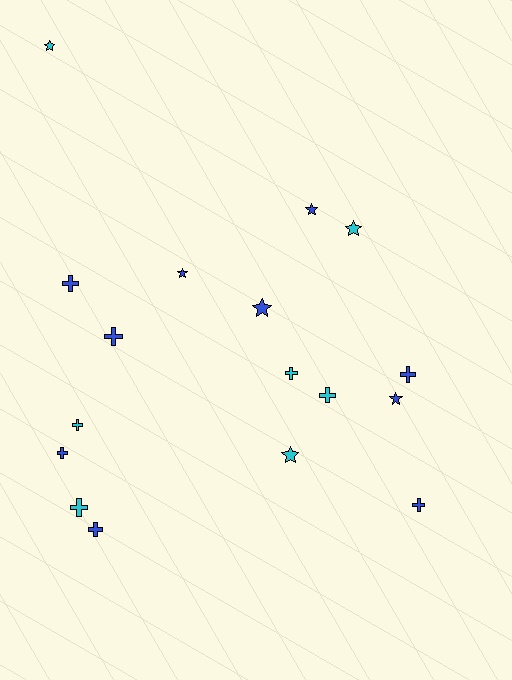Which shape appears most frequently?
Cross, with 10 objects.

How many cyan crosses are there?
There are 4 cyan crosses.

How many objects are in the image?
There are 17 objects.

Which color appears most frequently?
Blue, with 10 objects.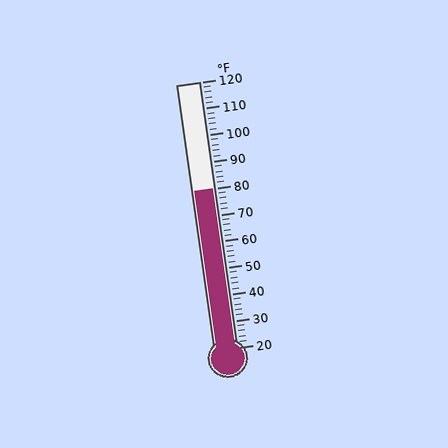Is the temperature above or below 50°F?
The temperature is above 50°F.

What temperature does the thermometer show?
The thermometer shows approximately 80°F.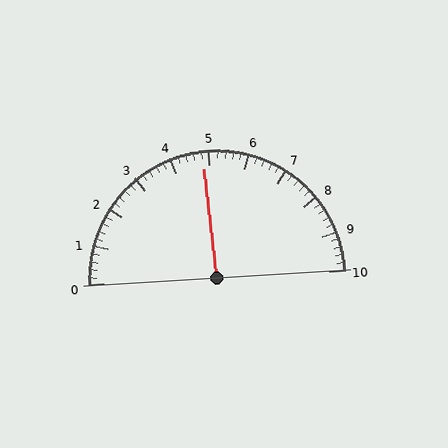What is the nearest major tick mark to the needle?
The nearest major tick mark is 5.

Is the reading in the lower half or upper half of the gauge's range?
The reading is in the lower half of the range (0 to 10).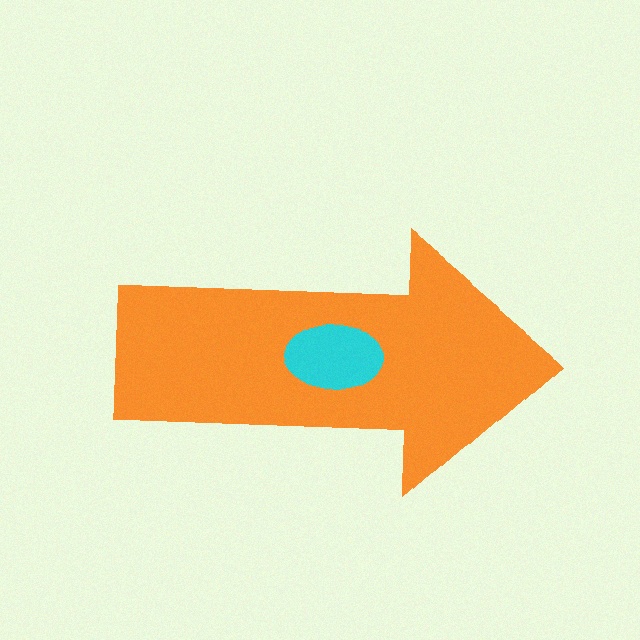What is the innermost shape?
The cyan ellipse.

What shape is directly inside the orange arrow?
The cyan ellipse.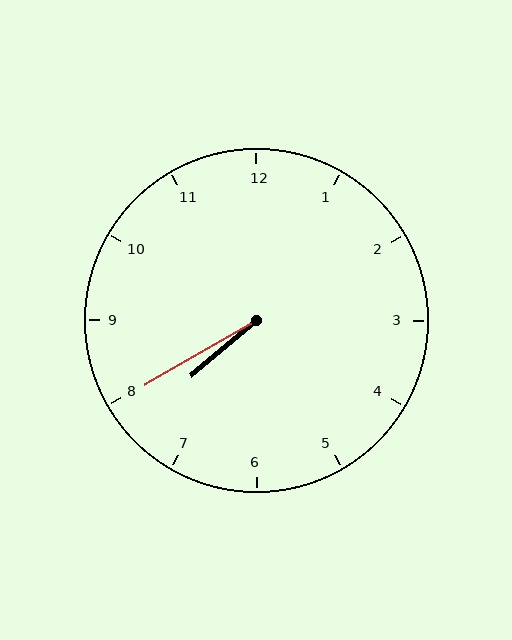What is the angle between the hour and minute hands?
Approximately 10 degrees.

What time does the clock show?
7:40.